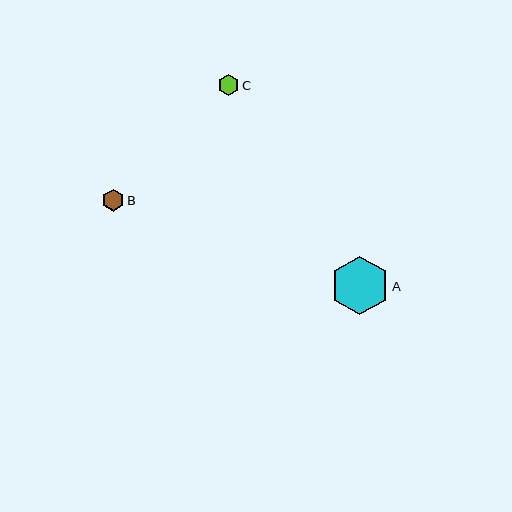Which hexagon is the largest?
Hexagon A is the largest with a size of approximately 58 pixels.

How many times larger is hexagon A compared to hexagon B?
Hexagon A is approximately 2.7 times the size of hexagon B.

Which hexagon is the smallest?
Hexagon C is the smallest with a size of approximately 21 pixels.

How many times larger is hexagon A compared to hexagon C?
Hexagon A is approximately 2.8 times the size of hexagon C.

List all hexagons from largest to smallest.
From largest to smallest: A, B, C.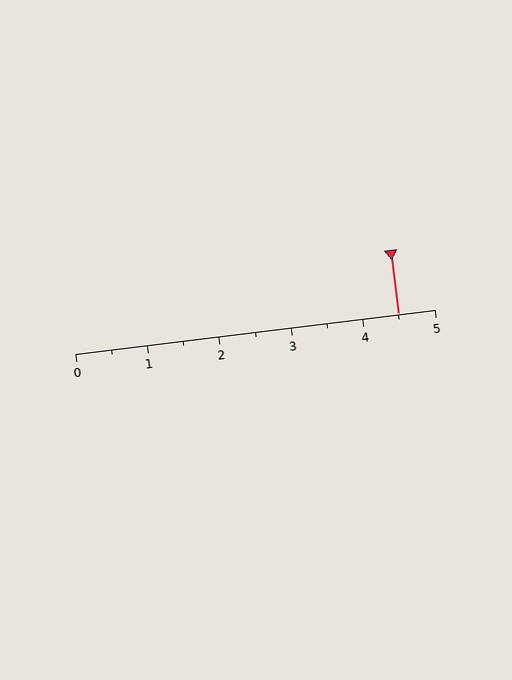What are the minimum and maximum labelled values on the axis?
The axis runs from 0 to 5.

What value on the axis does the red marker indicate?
The marker indicates approximately 4.5.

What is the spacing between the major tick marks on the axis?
The major ticks are spaced 1 apart.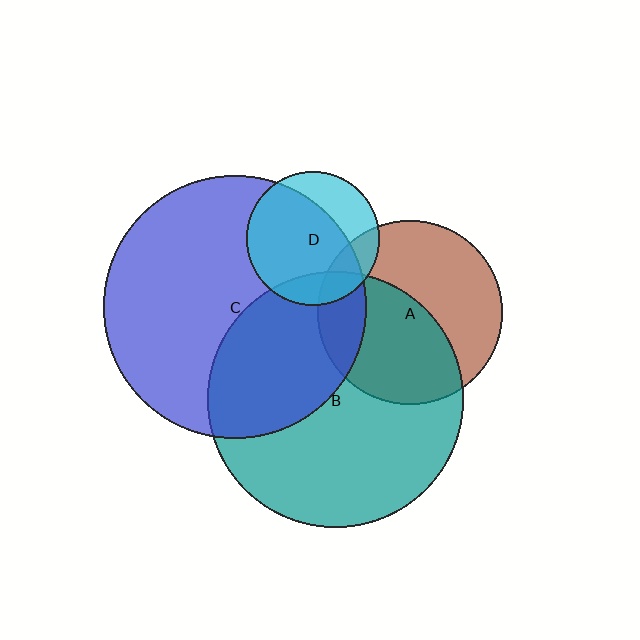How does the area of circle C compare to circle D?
Approximately 3.9 times.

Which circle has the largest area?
Circle C (blue).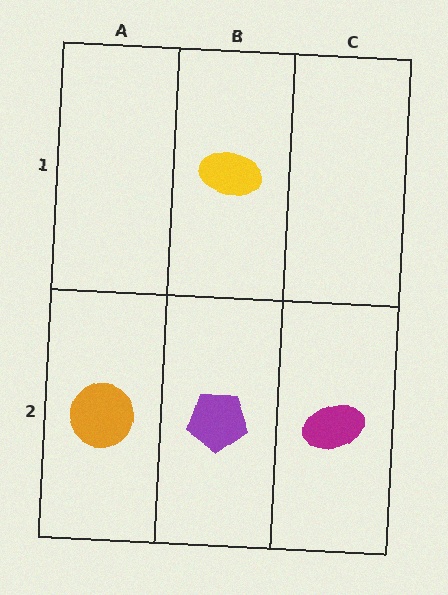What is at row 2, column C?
A magenta ellipse.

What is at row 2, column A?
An orange circle.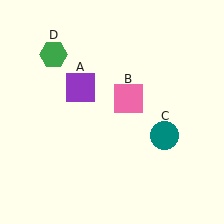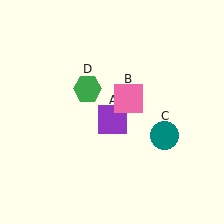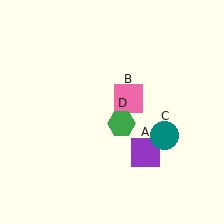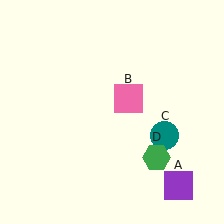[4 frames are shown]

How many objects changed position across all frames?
2 objects changed position: purple square (object A), green hexagon (object D).